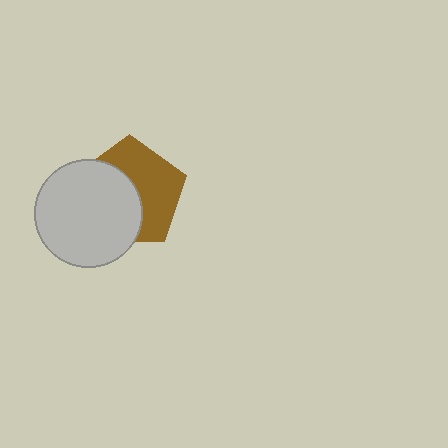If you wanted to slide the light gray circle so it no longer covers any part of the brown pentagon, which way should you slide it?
Slide it toward the lower-left — that is the most direct way to separate the two shapes.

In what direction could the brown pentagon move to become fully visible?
The brown pentagon could move toward the upper-right. That would shift it out from behind the light gray circle entirely.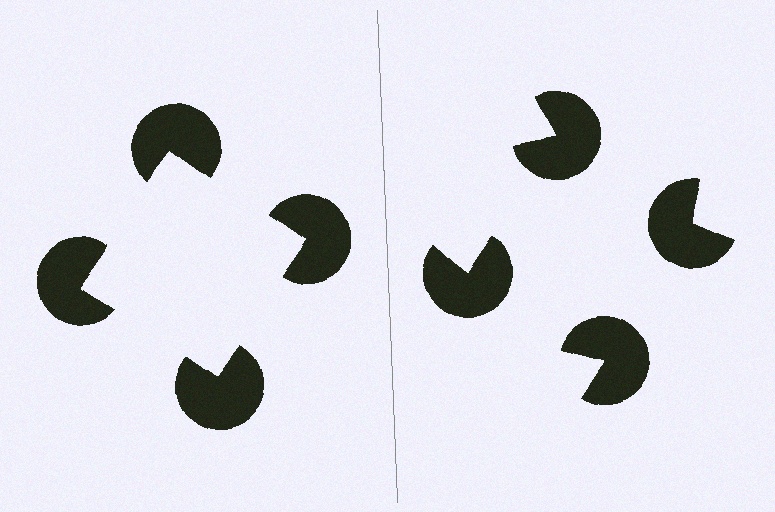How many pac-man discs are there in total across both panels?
8 — 4 on each side.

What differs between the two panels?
The pac-man discs are positioned identically on both sides; only the wedge orientations differ. On the left they align to a square; on the right they are misaligned.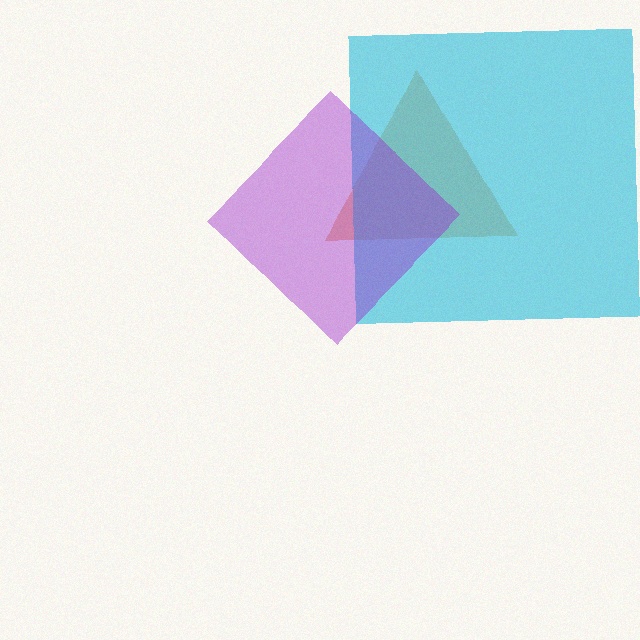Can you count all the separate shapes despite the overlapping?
Yes, there are 3 separate shapes.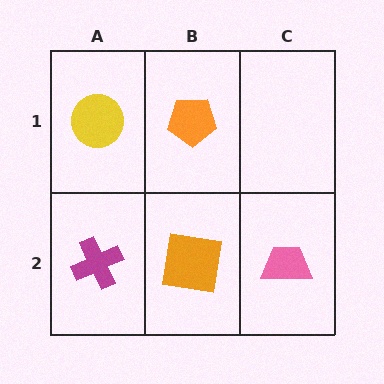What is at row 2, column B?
An orange square.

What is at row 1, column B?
An orange pentagon.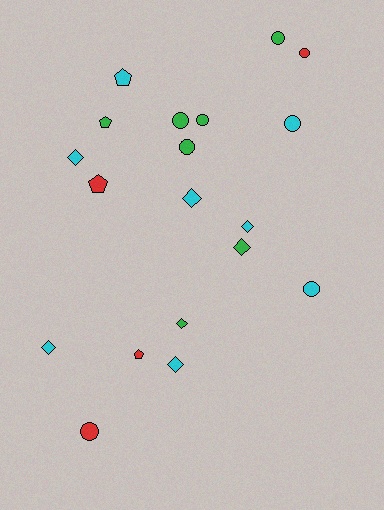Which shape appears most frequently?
Circle, with 8 objects.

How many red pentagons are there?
There are 2 red pentagons.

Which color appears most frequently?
Cyan, with 8 objects.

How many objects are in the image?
There are 19 objects.